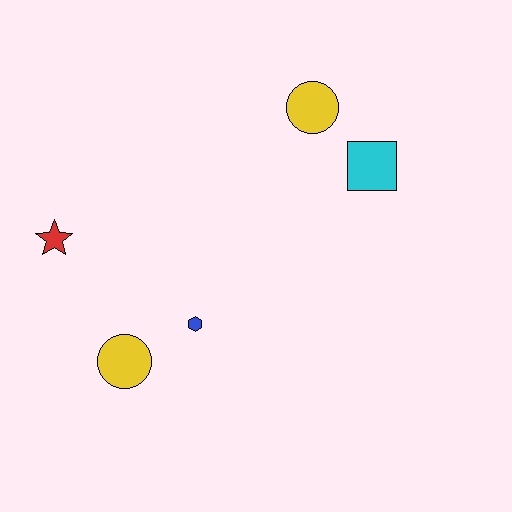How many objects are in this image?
There are 5 objects.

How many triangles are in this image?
There are no triangles.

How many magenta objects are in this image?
There are no magenta objects.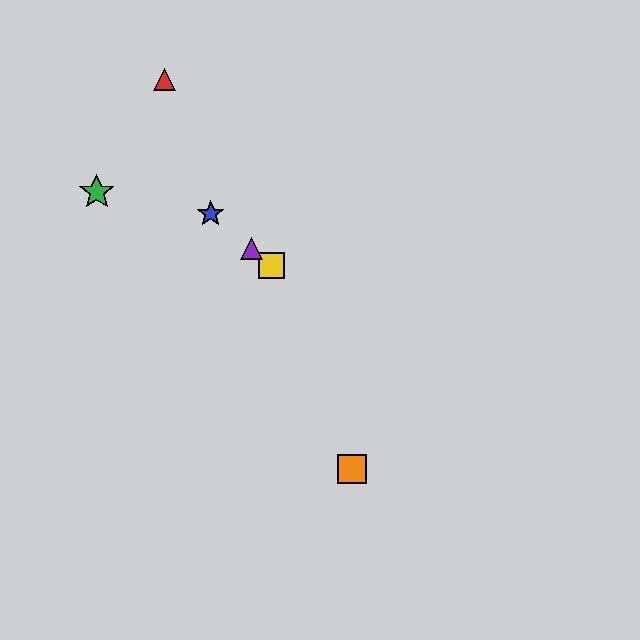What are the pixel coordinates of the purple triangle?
The purple triangle is at (252, 249).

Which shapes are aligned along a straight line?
The blue star, the yellow square, the purple triangle are aligned along a straight line.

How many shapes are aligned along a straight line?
3 shapes (the blue star, the yellow square, the purple triangle) are aligned along a straight line.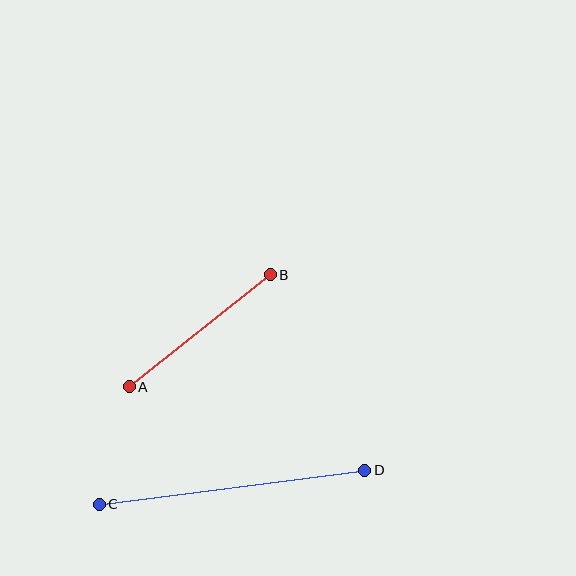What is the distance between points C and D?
The distance is approximately 268 pixels.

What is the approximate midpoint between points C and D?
The midpoint is at approximately (232, 487) pixels.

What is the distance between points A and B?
The distance is approximately 180 pixels.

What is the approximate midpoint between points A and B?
The midpoint is at approximately (200, 331) pixels.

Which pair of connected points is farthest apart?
Points C and D are farthest apart.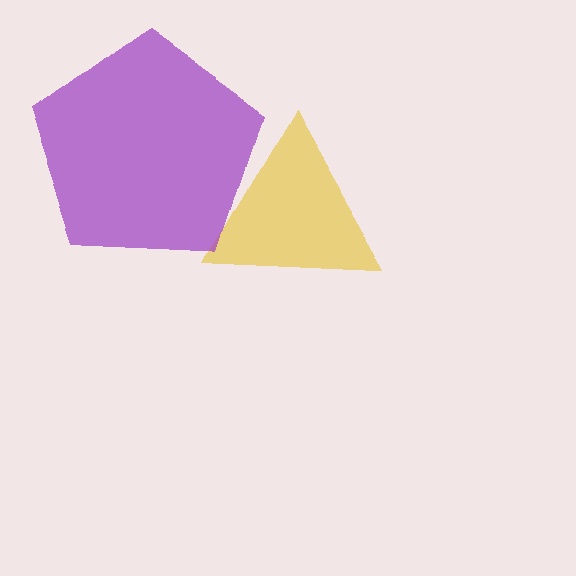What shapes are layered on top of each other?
The layered shapes are: a yellow triangle, a purple pentagon.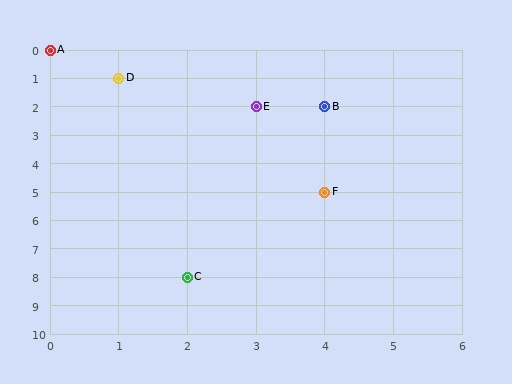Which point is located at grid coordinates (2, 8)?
Point C is at (2, 8).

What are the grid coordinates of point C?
Point C is at grid coordinates (2, 8).